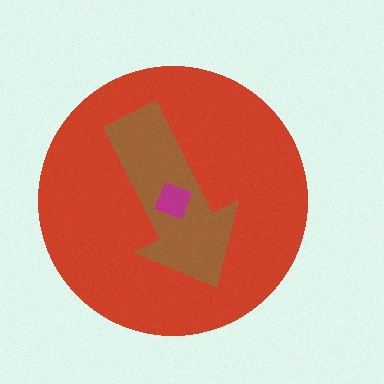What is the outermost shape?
The red circle.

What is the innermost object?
The magenta diamond.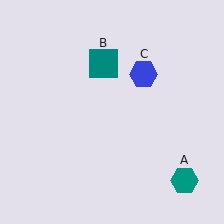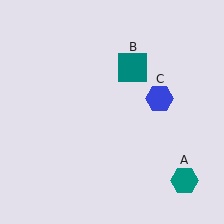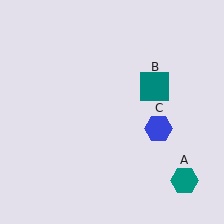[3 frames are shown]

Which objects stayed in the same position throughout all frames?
Teal hexagon (object A) remained stationary.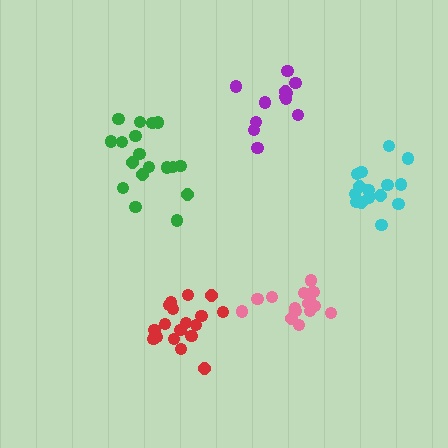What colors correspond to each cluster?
The clusters are colored: pink, red, purple, green, cyan.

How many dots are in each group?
Group 1: 15 dots, Group 2: 18 dots, Group 3: 12 dots, Group 4: 18 dots, Group 5: 15 dots (78 total).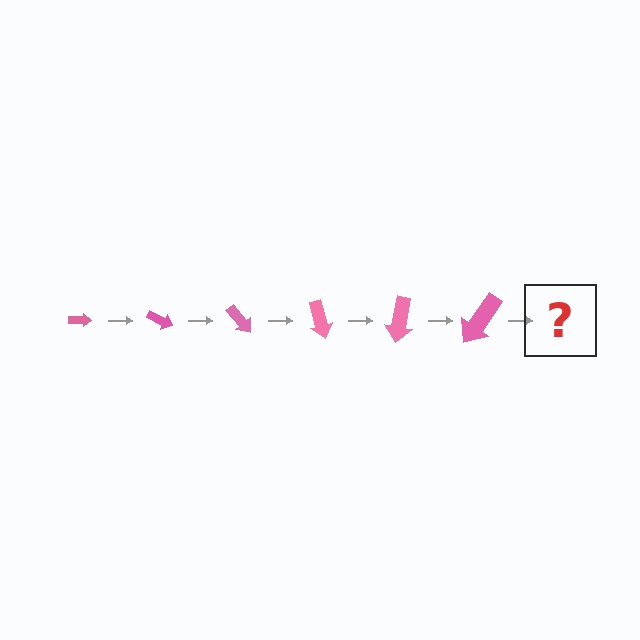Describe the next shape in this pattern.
It should be an arrow, larger than the previous one and rotated 150 degrees from the start.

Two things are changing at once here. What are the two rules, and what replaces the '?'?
The two rules are that the arrow grows larger each step and it rotates 25 degrees each step. The '?' should be an arrow, larger than the previous one and rotated 150 degrees from the start.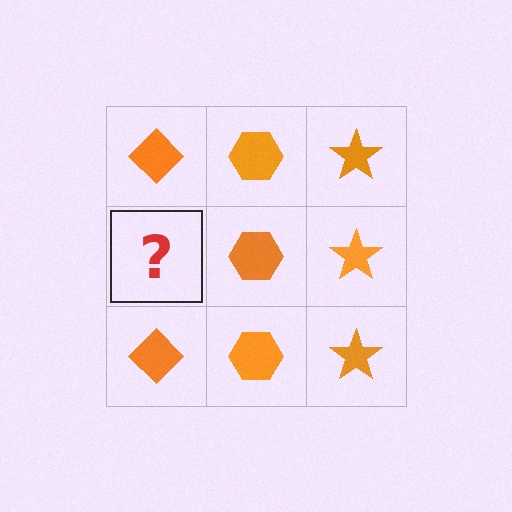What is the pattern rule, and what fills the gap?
The rule is that each column has a consistent shape. The gap should be filled with an orange diamond.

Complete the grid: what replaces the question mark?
The question mark should be replaced with an orange diamond.